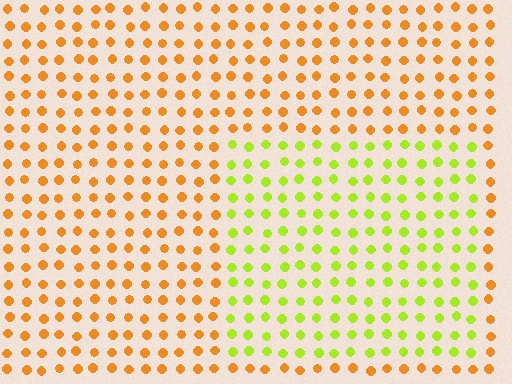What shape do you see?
I see a rectangle.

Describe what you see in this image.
The image is filled with small orange elements in a uniform arrangement. A rectangle-shaped region is visible where the elements are tinted to a slightly different hue, forming a subtle color boundary.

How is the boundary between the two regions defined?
The boundary is defined purely by a slight shift in hue (about 50 degrees). Spacing, size, and orientation are identical on both sides.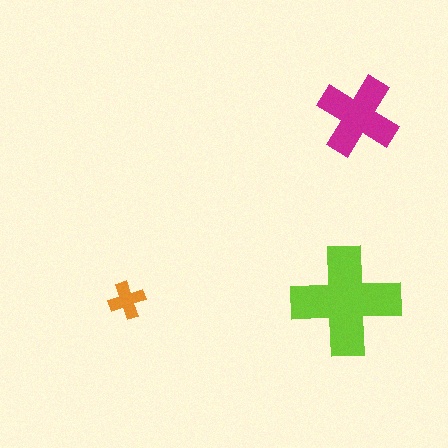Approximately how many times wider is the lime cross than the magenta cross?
About 1.5 times wider.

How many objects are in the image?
There are 3 objects in the image.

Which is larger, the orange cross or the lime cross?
The lime one.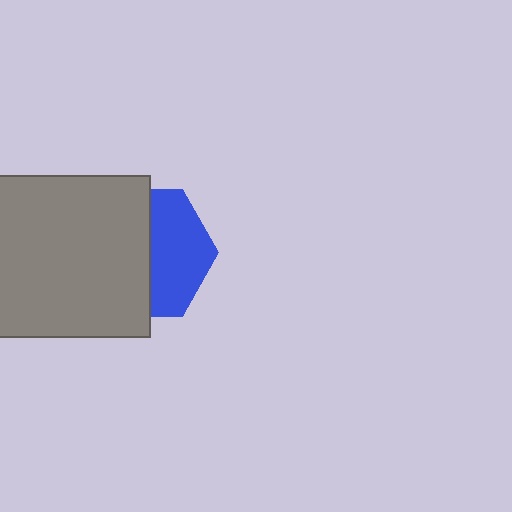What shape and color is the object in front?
The object in front is a gray square.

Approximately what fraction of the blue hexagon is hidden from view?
Roughly 55% of the blue hexagon is hidden behind the gray square.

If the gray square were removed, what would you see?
You would see the complete blue hexagon.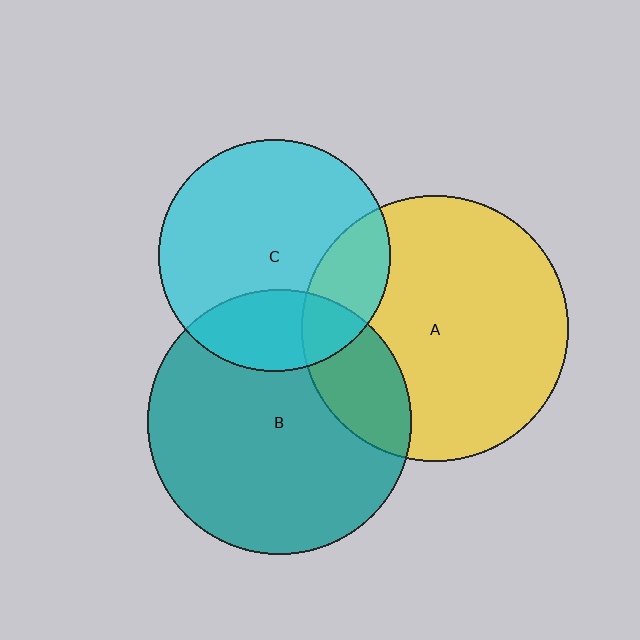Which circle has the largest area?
Circle A (yellow).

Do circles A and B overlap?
Yes.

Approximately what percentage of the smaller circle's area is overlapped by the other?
Approximately 20%.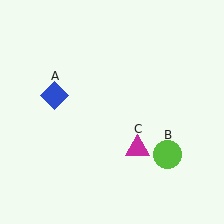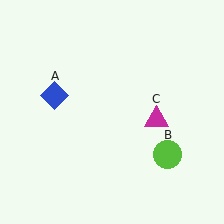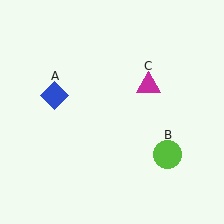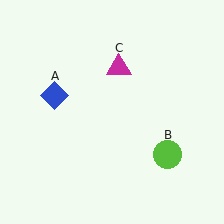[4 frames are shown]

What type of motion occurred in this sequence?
The magenta triangle (object C) rotated counterclockwise around the center of the scene.